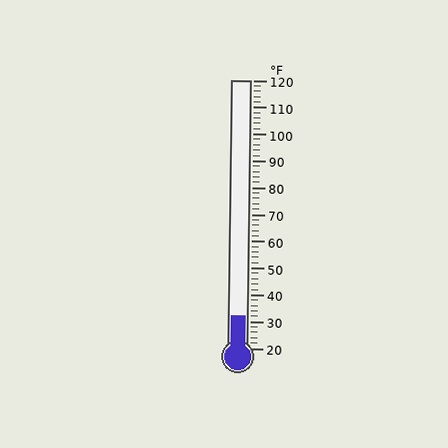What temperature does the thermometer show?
The thermometer shows approximately 32°F.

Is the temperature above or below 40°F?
The temperature is below 40°F.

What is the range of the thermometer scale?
The thermometer scale ranges from 20°F to 120°F.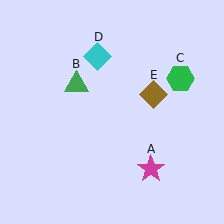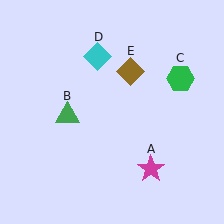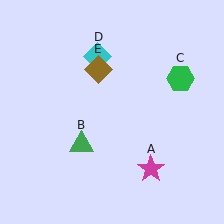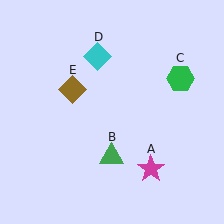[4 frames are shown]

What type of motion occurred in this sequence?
The green triangle (object B), brown diamond (object E) rotated counterclockwise around the center of the scene.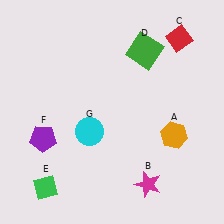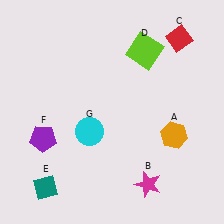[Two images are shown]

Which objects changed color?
D changed from green to lime. E changed from green to teal.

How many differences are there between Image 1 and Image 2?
There are 2 differences between the two images.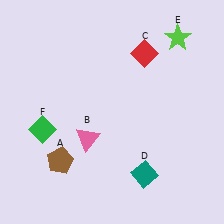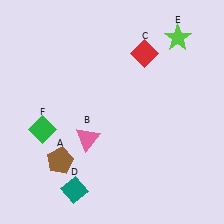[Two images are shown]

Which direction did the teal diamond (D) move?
The teal diamond (D) moved left.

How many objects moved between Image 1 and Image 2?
1 object moved between the two images.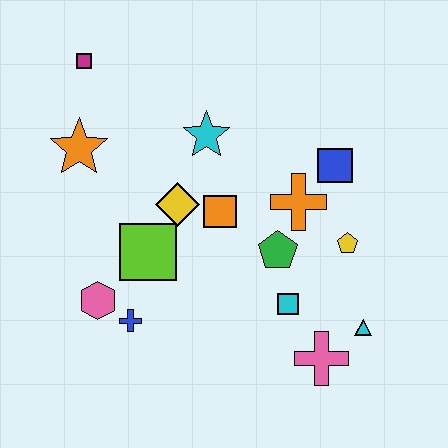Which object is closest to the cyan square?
The green pentagon is closest to the cyan square.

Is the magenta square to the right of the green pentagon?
No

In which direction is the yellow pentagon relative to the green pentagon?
The yellow pentagon is to the right of the green pentagon.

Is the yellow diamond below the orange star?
Yes